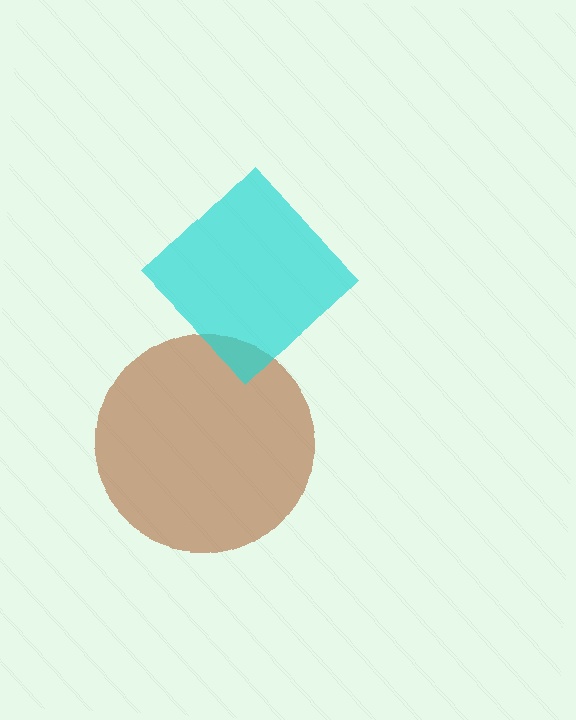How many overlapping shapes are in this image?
There are 2 overlapping shapes in the image.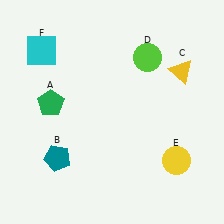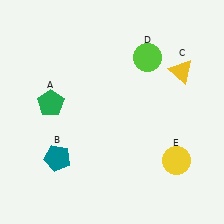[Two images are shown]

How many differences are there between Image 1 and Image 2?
There is 1 difference between the two images.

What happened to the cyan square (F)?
The cyan square (F) was removed in Image 2. It was in the top-left area of Image 1.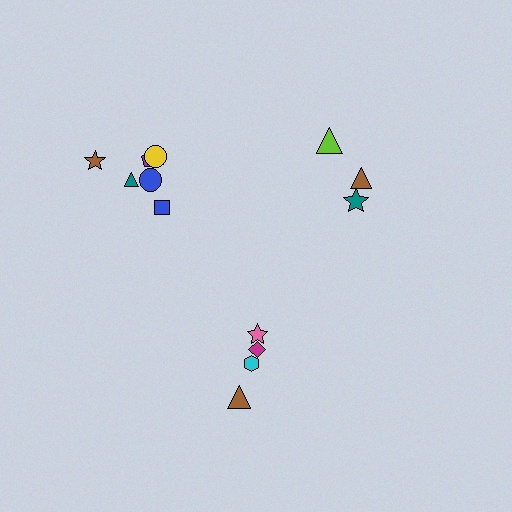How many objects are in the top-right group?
There are 3 objects.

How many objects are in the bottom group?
There are 4 objects.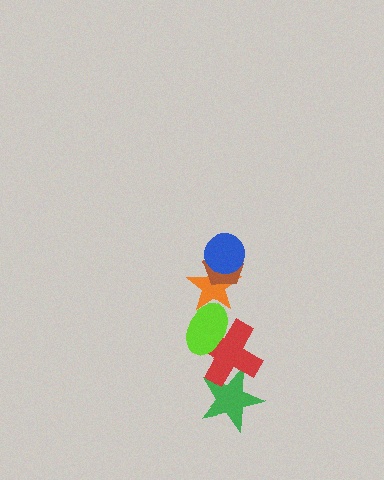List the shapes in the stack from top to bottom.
From top to bottom: the blue circle, the brown pentagon, the orange star, the lime ellipse, the red cross, the green star.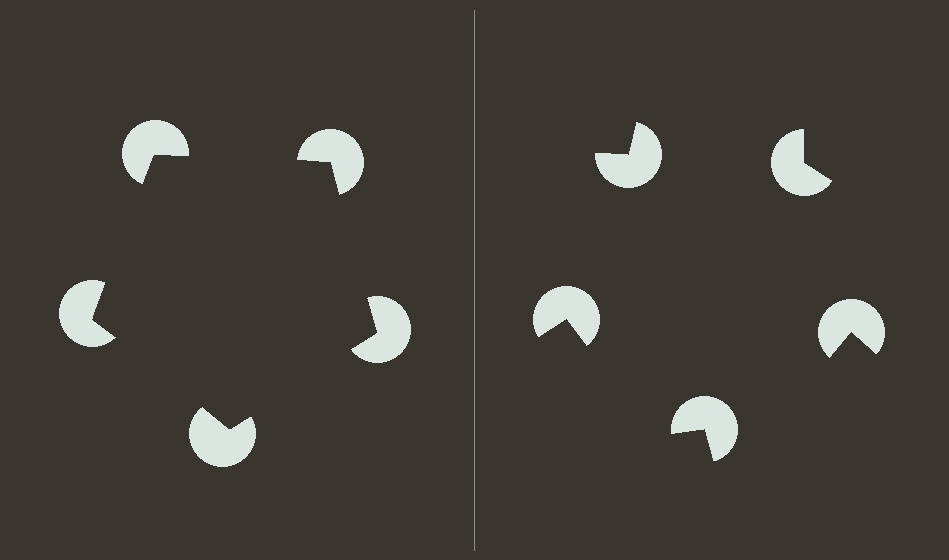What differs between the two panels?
The pac-man discs are positioned identically on both sides; only the wedge orientations differ. On the left they align to a pentagon; on the right they are misaligned.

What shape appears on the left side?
An illusory pentagon.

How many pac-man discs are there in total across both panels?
10 — 5 on each side.